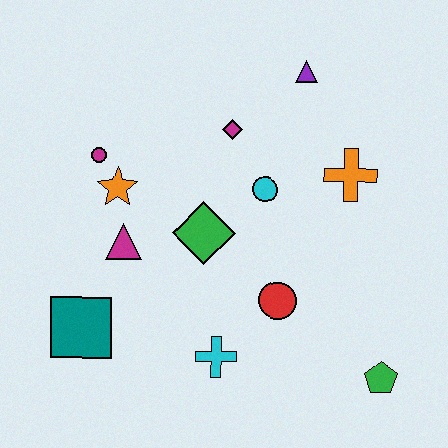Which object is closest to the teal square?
The magenta triangle is closest to the teal square.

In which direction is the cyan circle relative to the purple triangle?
The cyan circle is below the purple triangle.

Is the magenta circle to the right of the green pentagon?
No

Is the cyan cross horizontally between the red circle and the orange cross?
No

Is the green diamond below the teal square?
No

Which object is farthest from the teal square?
The purple triangle is farthest from the teal square.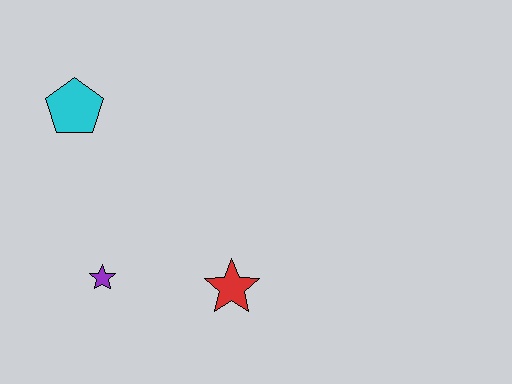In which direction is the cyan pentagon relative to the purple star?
The cyan pentagon is above the purple star.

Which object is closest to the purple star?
The red star is closest to the purple star.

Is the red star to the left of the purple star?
No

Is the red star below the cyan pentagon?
Yes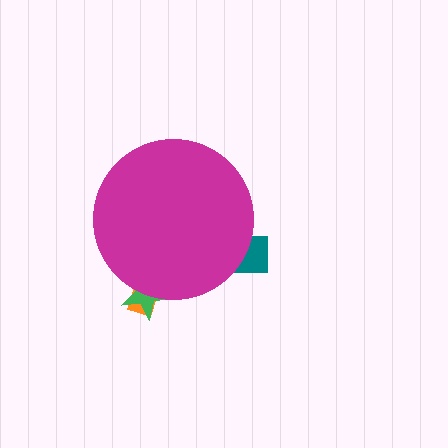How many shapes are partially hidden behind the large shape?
3 shapes are partially hidden.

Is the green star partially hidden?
Yes, the green star is partially hidden behind the magenta circle.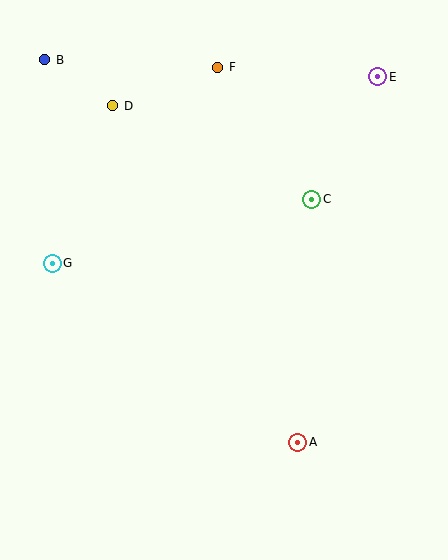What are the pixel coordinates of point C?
Point C is at (312, 199).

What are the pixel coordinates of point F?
Point F is at (218, 67).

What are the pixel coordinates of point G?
Point G is at (52, 263).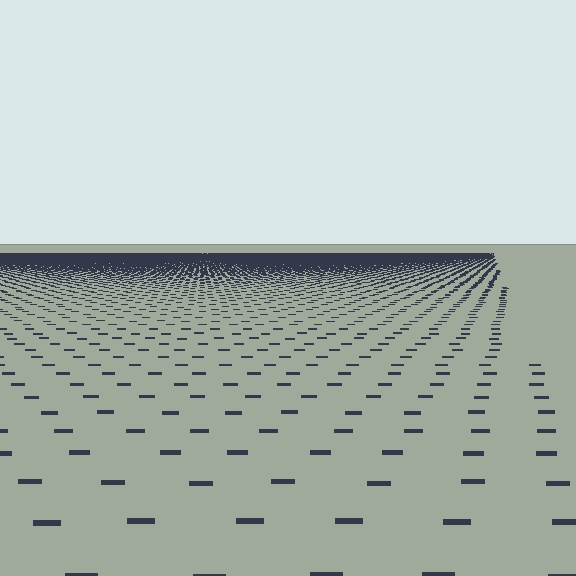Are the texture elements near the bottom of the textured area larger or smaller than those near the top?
Larger. Near the bottom, elements are closer to the viewer and appear at a bigger on-screen size.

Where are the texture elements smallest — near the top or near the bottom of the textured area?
Near the top.